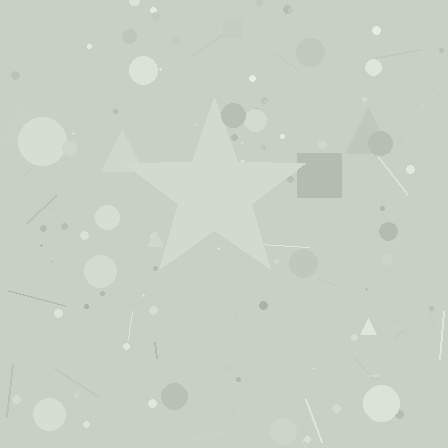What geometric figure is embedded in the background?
A star is embedded in the background.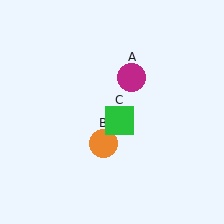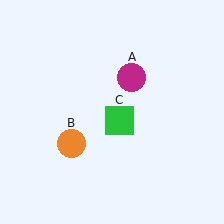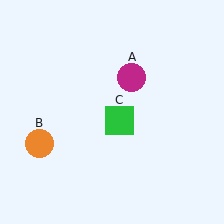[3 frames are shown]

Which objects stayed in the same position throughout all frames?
Magenta circle (object A) and green square (object C) remained stationary.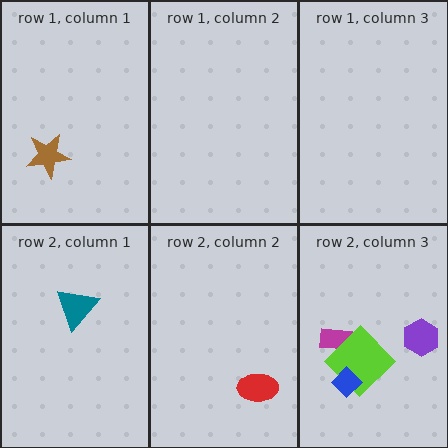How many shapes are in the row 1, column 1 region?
1.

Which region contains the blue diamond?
The row 2, column 3 region.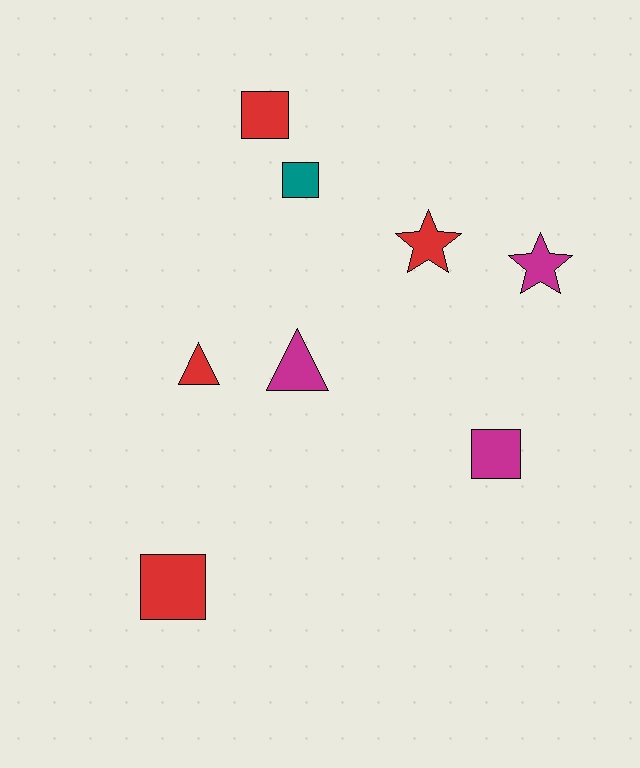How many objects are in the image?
There are 8 objects.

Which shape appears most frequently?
Square, with 4 objects.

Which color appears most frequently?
Red, with 4 objects.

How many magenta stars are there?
There is 1 magenta star.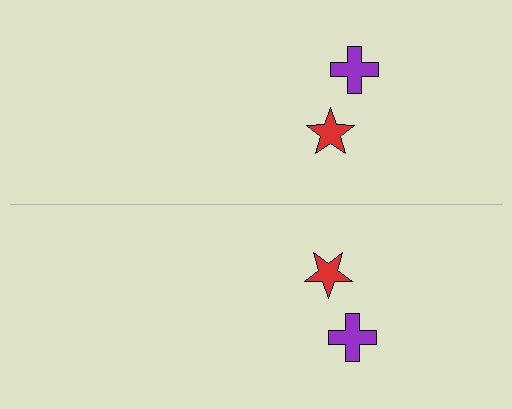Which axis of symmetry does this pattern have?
The pattern has a horizontal axis of symmetry running through the center of the image.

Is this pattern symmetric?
Yes, this pattern has bilateral (reflection) symmetry.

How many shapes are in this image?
There are 4 shapes in this image.